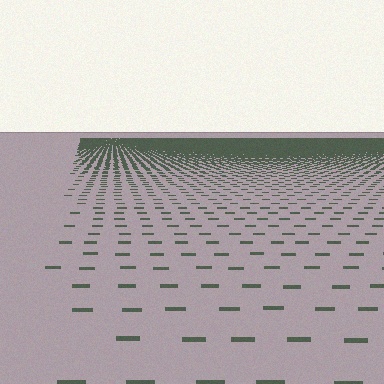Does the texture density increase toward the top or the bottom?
Density increases toward the top.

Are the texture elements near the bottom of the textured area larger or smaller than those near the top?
Larger. Near the bottom, elements are closer to the viewer and appear at a bigger on-screen size.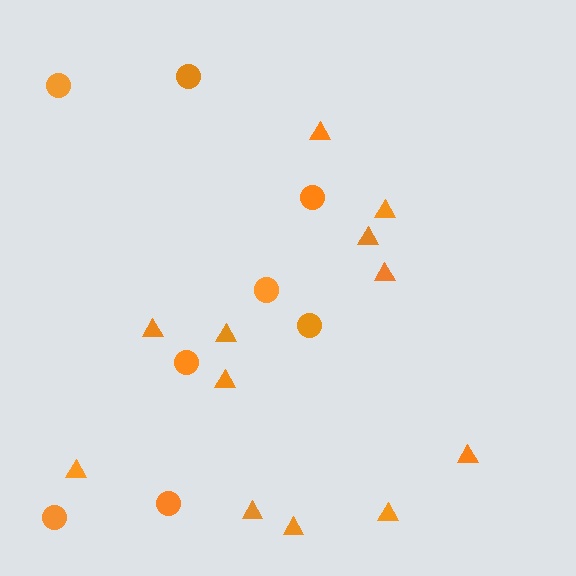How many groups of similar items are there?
There are 2 groups: one group of triangles (12) and one group of circles (8).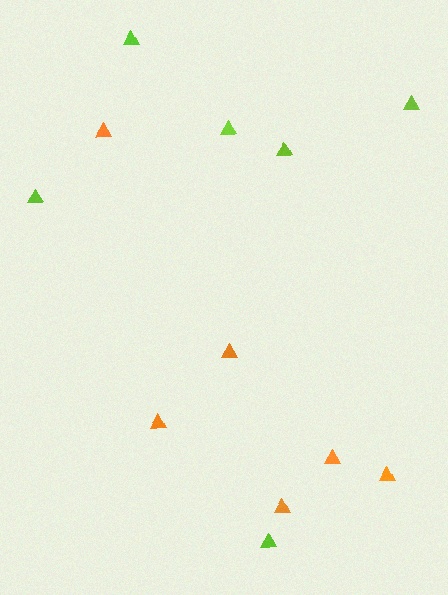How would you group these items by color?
There are 2 groups: one group of lime triangles (6) and one group of orange triangles (6).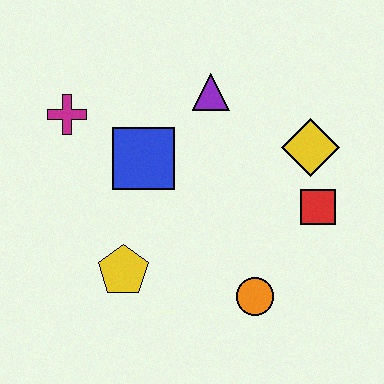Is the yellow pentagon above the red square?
No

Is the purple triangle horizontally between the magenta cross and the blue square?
No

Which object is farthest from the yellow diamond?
The magenta cross is farthest from the yellow diamond.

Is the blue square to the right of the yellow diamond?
No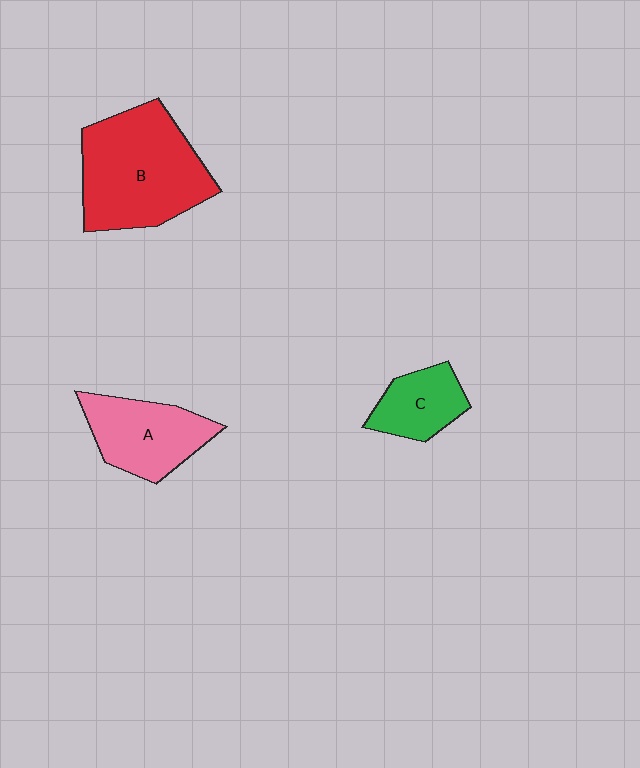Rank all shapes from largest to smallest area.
From largest to smallest: B (red), A (pink), C (green).